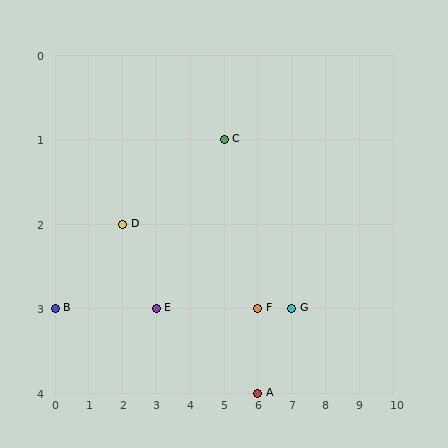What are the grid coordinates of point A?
Point A is at grid coordinates (6, 4).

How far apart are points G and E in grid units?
Points G and E are 4 columns apart.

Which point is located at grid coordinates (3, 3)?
Point E is at (3, 3).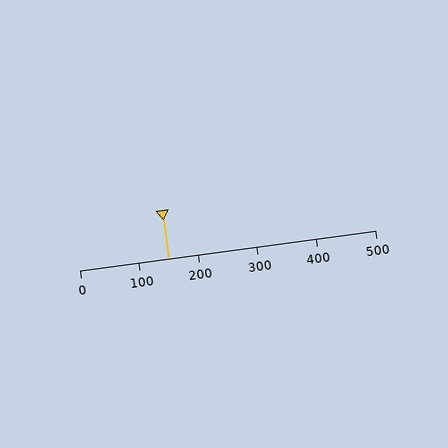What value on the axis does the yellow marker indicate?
The marker indicates approximately 150.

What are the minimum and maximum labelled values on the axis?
The axis runs from 0 to 500.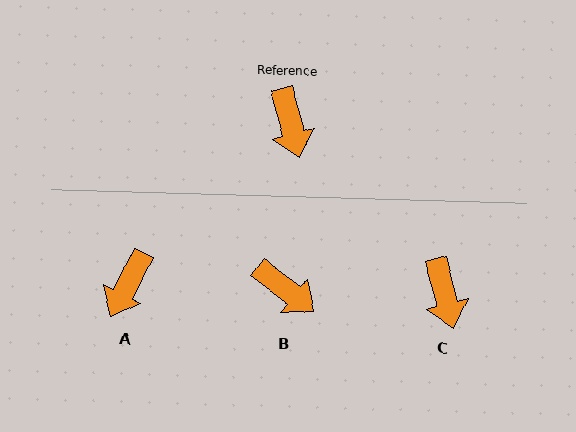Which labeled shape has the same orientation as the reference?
C.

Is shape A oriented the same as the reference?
No, it is off by about 42 degrees.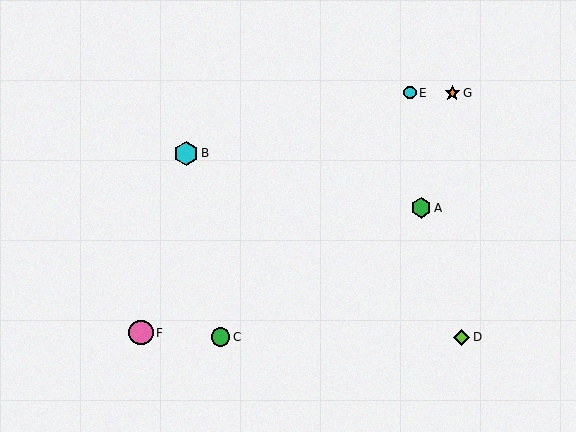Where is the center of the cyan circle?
The center of the cyan circle is at (410, 93).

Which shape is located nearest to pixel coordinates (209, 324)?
The green circle (labeled C) at (221, 337) is nearest to that location.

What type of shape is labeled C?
Shape C is a green circle.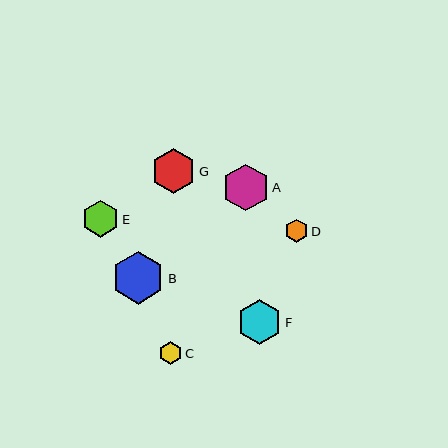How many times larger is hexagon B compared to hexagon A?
Hexagon B is approximately 1.1 times the size of hexagon A.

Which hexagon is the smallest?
Hexagon C is the smallest with a size of approximately 23 pixels.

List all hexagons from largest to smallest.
From largest to smallest: B, A, G, F, E, D, C.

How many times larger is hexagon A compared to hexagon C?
Hexagon A is approximately 2.1 times the size of hexagon C.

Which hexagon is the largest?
Hexagon B is the largest with a size of approximately 53 pixels.